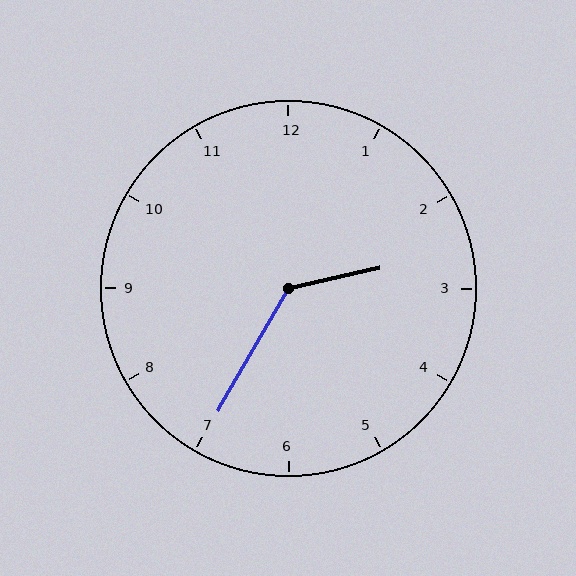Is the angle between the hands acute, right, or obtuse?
It is obtuse.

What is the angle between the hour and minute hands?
Approximately 132 degrees.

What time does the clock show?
2:35.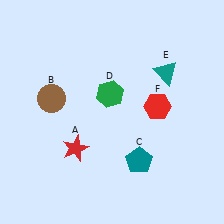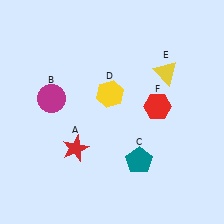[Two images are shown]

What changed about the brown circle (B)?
In Image 1, B is brown. In Image 2, it changed to magenta.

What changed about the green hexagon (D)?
In Image 1, D is green. In Image 2, it changed to yellow.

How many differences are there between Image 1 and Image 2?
There are 3 differences between the two images.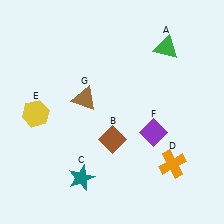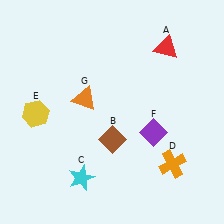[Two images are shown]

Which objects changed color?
A changed from green to red. C changed from teal to cyan. G changed from brown to orange.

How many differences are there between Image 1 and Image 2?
There are 3 differences between the two images.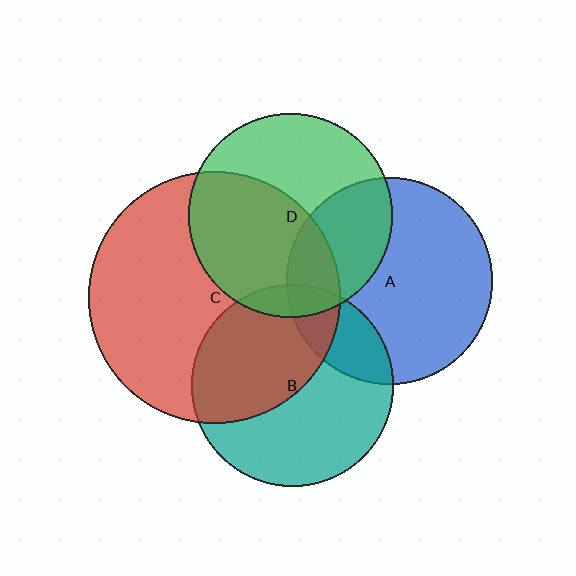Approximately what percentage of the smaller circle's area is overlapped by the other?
Approximately 10%.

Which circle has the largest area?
Circle C (red).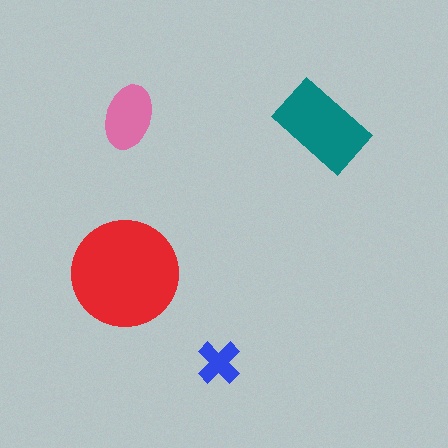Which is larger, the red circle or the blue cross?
The red circle.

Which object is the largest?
The red circle.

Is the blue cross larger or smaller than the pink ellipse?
Smaller.